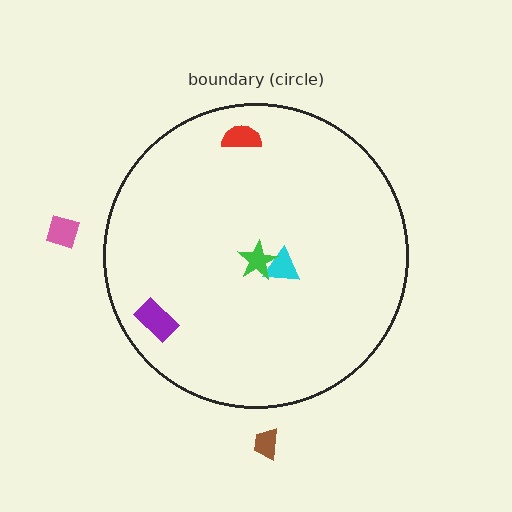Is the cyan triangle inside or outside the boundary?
Inside.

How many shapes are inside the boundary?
4 inside, 2 outside.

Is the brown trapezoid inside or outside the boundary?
Outside.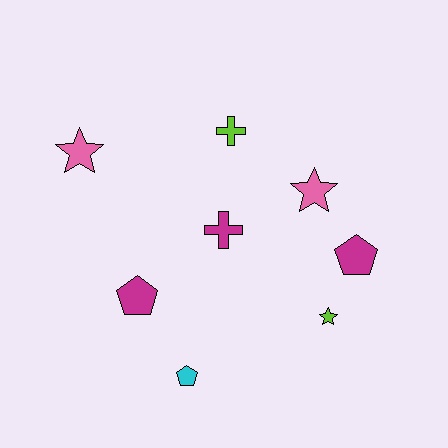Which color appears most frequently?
Magenta, with 3 objects.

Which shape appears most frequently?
Star, with 3 objects.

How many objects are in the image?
There are 8 objects.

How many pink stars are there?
There are 2 pink stars.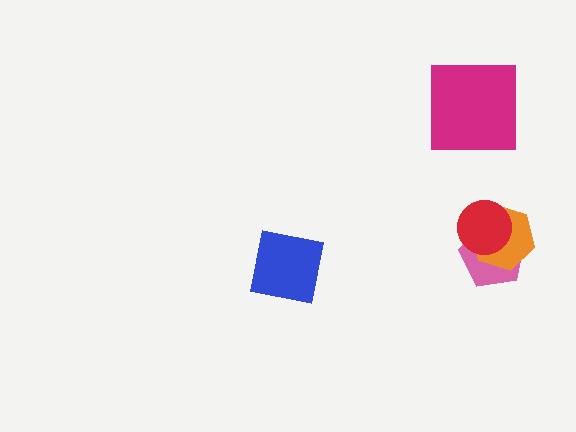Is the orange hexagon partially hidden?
Yes, it is partially covered by another shape.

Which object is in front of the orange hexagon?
The red circle is in front of the orange hexagon.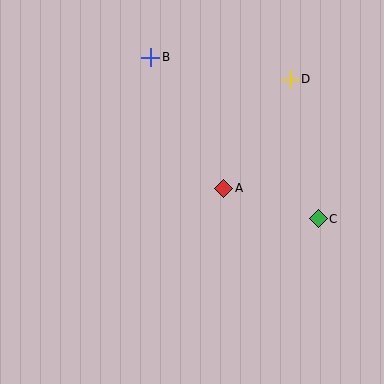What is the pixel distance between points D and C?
The distance between D and C is 142 pixels.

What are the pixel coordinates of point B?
Point B is at (151, 57).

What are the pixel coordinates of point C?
Point C is at (318, 219).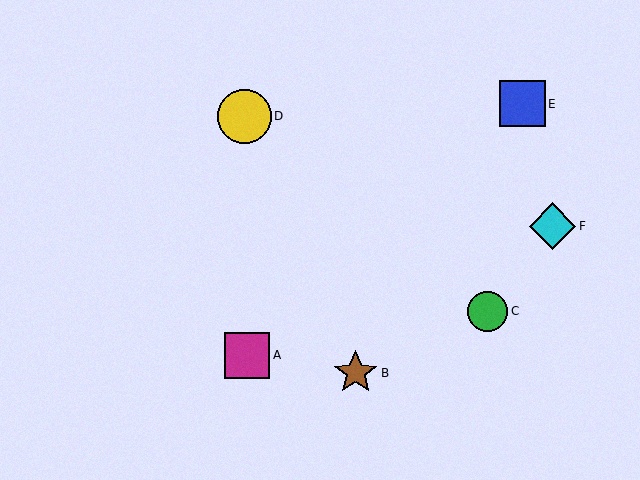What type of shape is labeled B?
Shape B is a brown star.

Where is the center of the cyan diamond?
The center of the cyan diamond is at (553, 226).